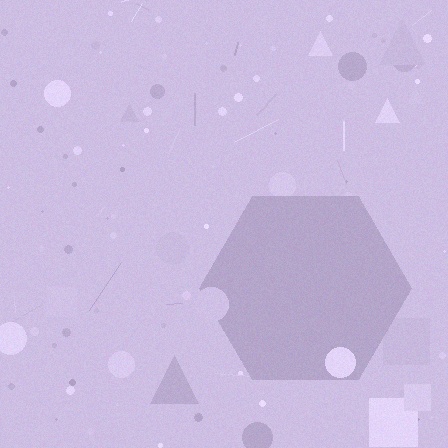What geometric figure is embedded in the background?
A hexagon is embedded in the background.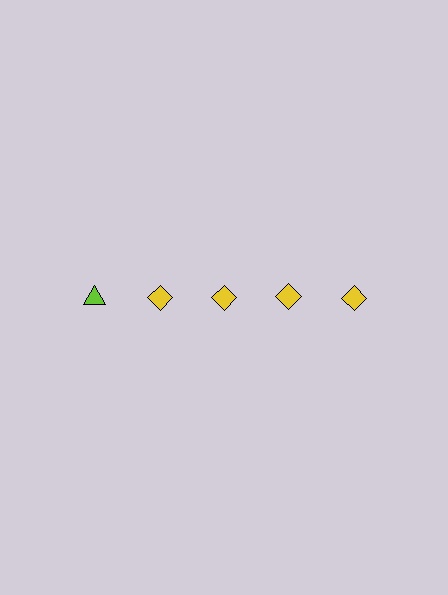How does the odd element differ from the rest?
It differs in both color (lime instead of yellow) and shape (triangle instead of diamond).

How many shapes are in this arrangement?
There are 5 shapes arranged in a grid pattern.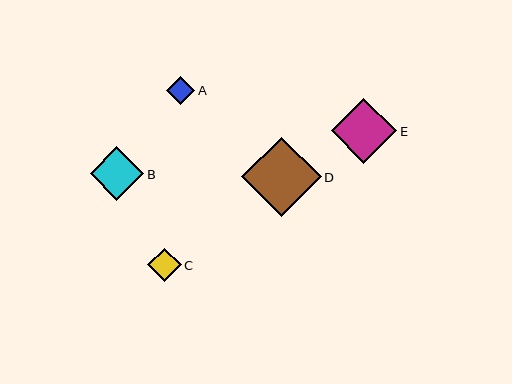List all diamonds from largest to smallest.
From largest to smallest: D, E, B, C, A.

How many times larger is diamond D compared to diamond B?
Diamond D is approximately 1.5 times the size of diamond B.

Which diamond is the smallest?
Diamond A is the smallest with a size of approximately 28 pixels.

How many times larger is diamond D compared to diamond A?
Diamond D is approximately 2.9 times the size of diamond A.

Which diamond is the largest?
Diamond D is the largest with a size of approximately 80 pixels.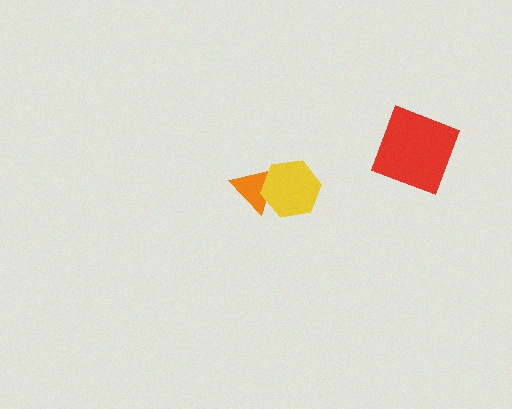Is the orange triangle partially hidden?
Yes, it is partially covered by another shape.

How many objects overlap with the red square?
0 objects overlap with the red square.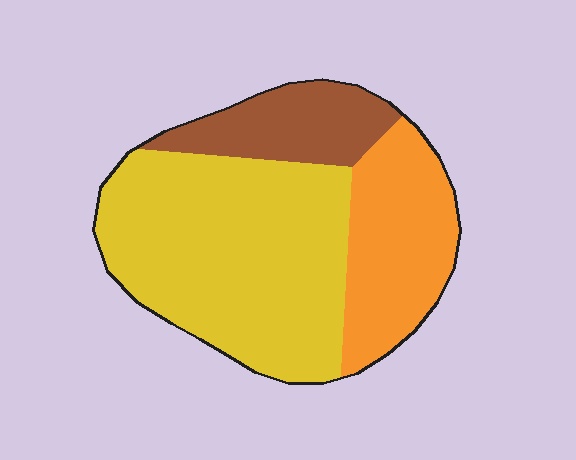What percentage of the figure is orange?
Orange covers about 25% of the figure.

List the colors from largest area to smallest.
From largest to smallest: yellow, orange, brown.